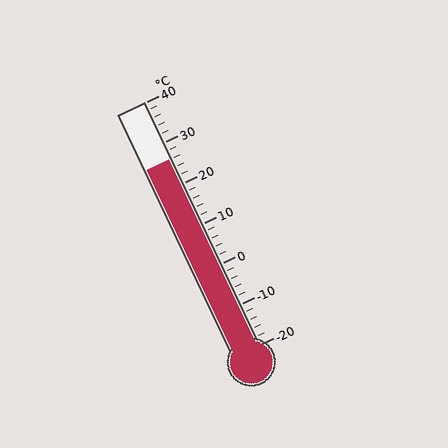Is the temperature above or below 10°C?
The temperature is above 10°C.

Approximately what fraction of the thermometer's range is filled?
The thermometer is filled to approximately 75% of its range.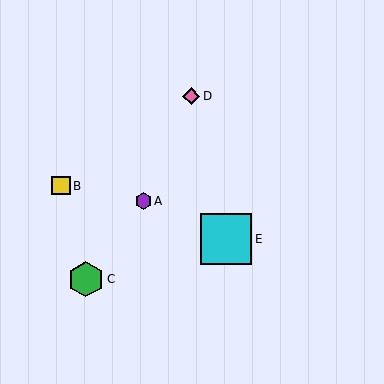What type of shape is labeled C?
Shape C is a green hexagon.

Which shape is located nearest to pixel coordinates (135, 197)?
The purple hexagon (labeled A) at (143, 201) is nearest to that location.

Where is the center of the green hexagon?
The center of the green hexagon is at (86, 279).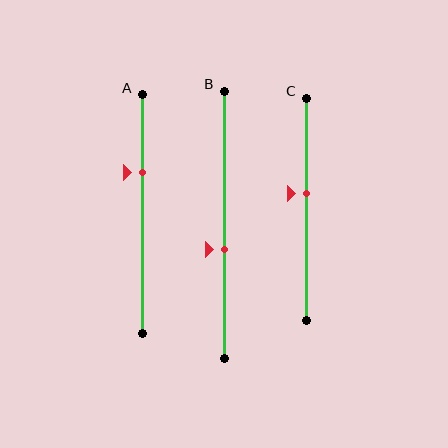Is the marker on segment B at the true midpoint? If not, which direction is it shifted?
No, the marker on segment B is shifted downward by about 9% of the segment length.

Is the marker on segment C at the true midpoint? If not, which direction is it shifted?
No, the marker on segment C is shifted upward by about 7% of the segment length.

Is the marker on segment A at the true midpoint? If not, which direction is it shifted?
No, the marker on segment A is shifted upward by about 17% of the segment length.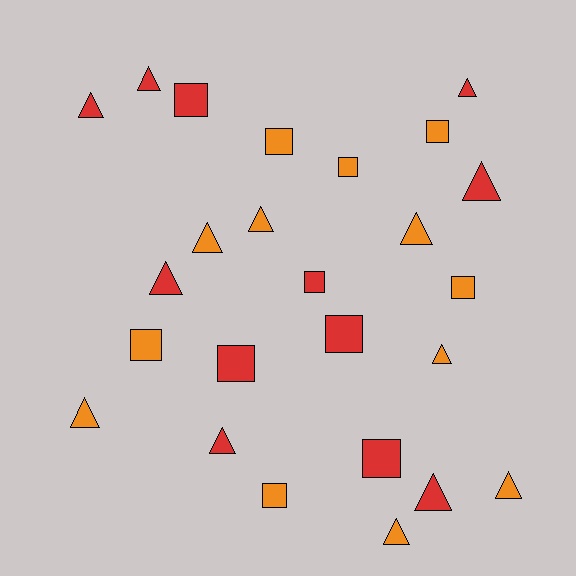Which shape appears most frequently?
Triangle, with 14 objects.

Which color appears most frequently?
Orange, with 13 objects.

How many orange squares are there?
There are 6 orange squares.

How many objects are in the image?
There are 25 objects.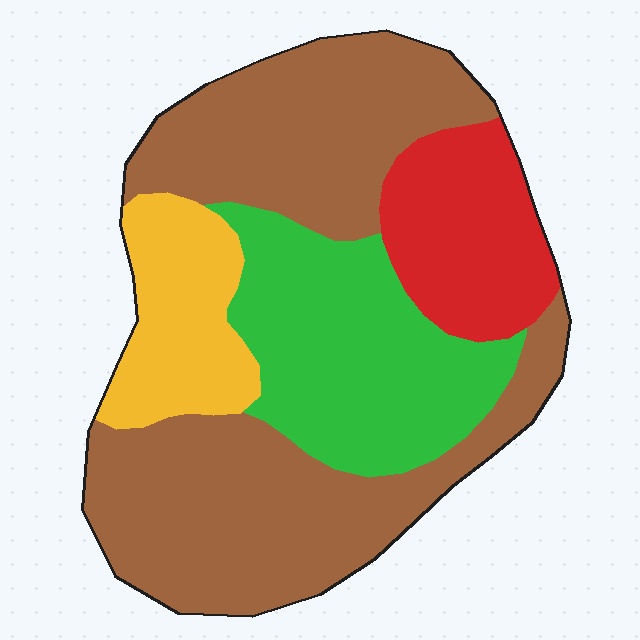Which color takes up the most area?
Brown, at roughly 50%.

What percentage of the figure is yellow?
Yellow covers about 15% of the figure.